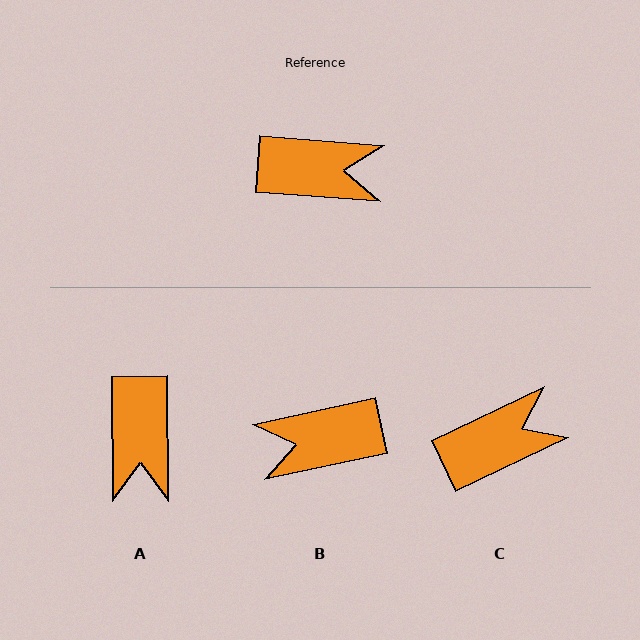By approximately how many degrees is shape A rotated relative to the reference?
Approximately 85 degrees clockwise.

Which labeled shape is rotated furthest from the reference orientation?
B, about 163 degrees away.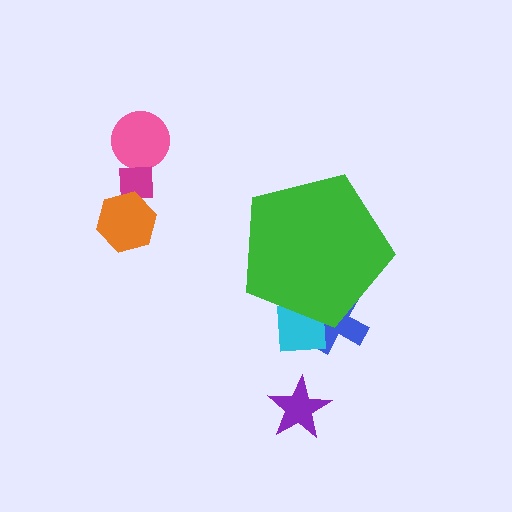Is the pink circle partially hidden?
No, the pink circle is fully visible.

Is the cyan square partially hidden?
Yes, the cyan square is partially hidden behind the green pentagon.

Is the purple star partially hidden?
No, the purple star is fully visible.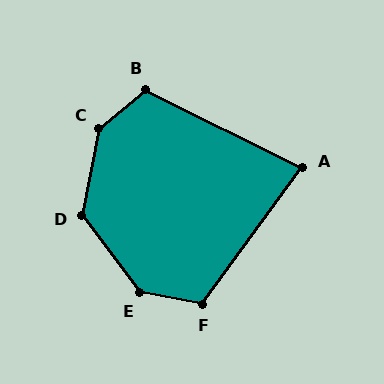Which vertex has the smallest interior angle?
A, at approximately 80 degrees.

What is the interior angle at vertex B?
Approximately 114 degrees (obtuse).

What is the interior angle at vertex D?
Approximately 132 degrees (obtuse).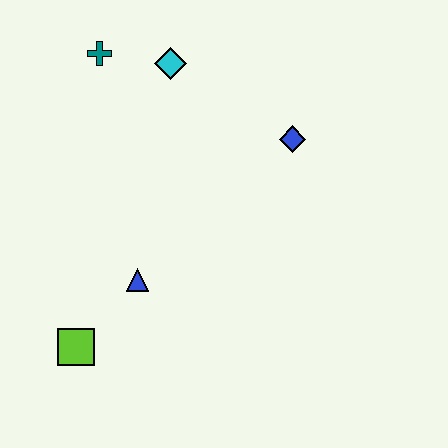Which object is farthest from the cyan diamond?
The lime square is farthest from the cyan diamond.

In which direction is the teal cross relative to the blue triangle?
The teal cross is above the blue triangle.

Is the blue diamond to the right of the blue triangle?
Yes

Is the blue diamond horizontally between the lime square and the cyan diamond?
No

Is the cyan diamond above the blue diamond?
Yes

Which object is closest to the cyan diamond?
The teal cross is closest to the cyan diamond.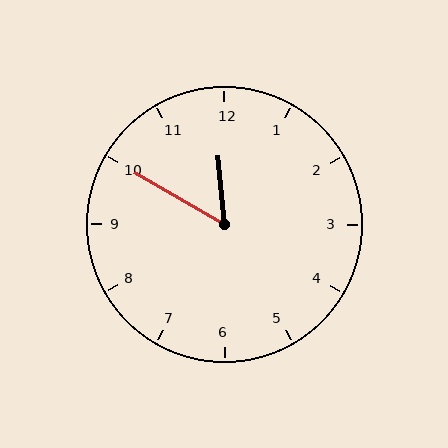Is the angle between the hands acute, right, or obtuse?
It is acute.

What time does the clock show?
11:50.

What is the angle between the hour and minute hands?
Approximately 55 degrees.